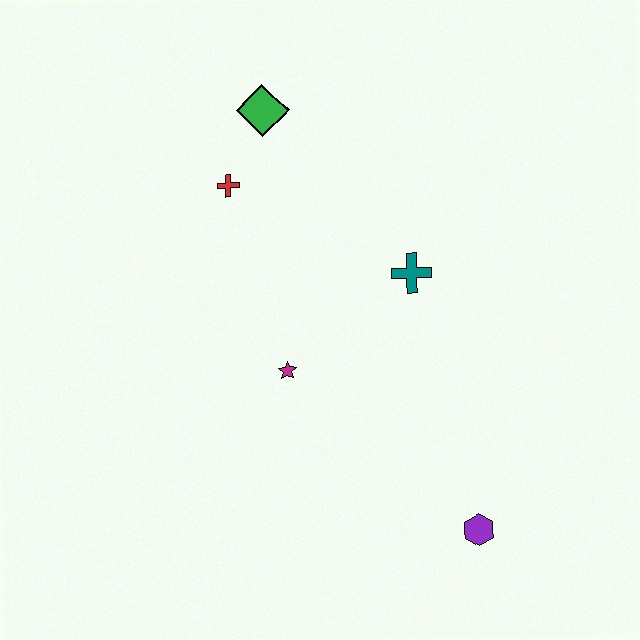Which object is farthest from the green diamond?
The purple hexagon is farthest from the green diamond.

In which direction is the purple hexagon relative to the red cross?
The purple hexagon is below the red cross.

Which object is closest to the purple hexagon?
The magenta star is closest to the purple hexagon.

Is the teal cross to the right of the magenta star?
Yes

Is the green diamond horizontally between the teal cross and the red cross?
Yes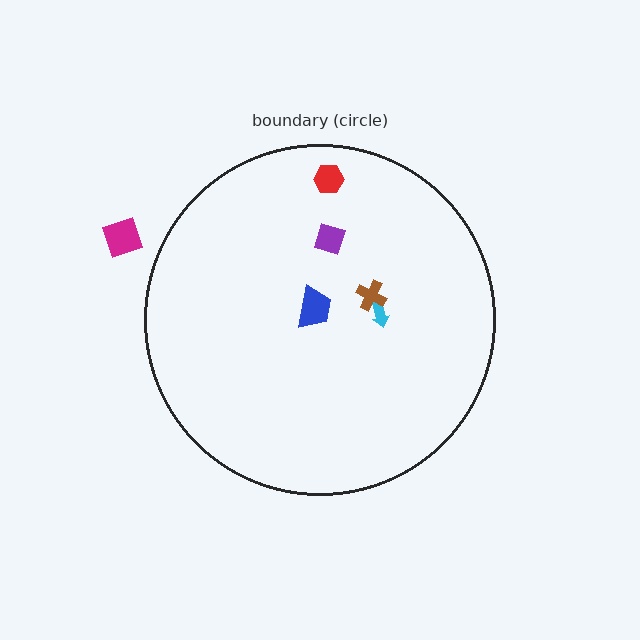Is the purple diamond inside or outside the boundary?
Inside.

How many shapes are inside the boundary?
5 inside, 1 outside.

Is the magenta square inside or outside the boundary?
Outside.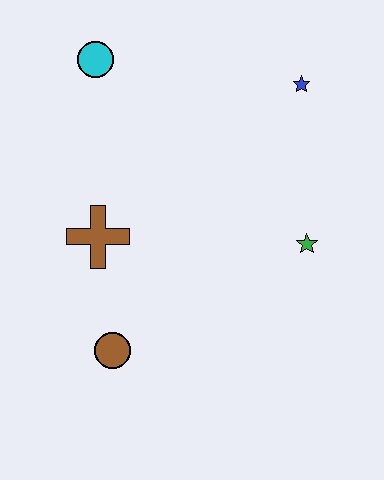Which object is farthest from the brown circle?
The blue star is farthest from the brown circle.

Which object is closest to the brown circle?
The brown cross is closest to the brown circle.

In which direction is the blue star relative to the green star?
The blue star is above the green star.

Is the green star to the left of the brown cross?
No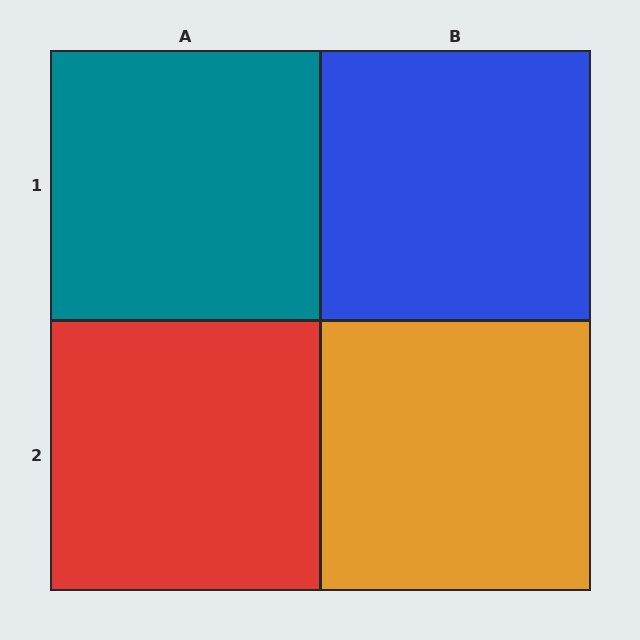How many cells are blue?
1 cell is blue.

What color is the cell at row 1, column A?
Teal.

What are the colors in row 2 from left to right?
Red, orange.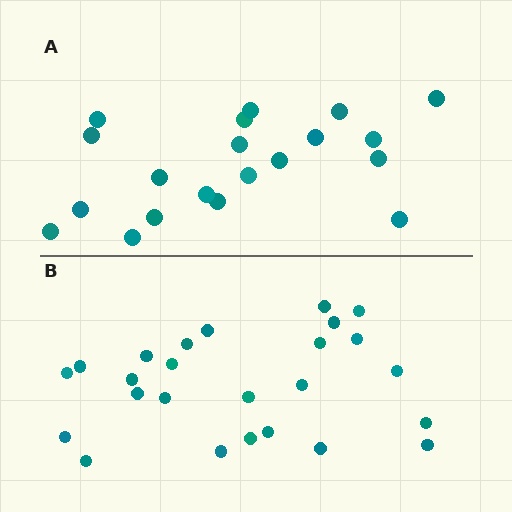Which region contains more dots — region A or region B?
Region B (the bottom region) has more dots.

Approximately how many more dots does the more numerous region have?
Region B has about 5 more dots than region A.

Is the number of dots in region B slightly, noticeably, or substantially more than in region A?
Region B has noticeably more, but not dramatically so. The ratio is roughly 1.2 to 1.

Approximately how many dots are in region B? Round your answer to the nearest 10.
About 20 dots. (The exact count is 25, which rounds to 20.)